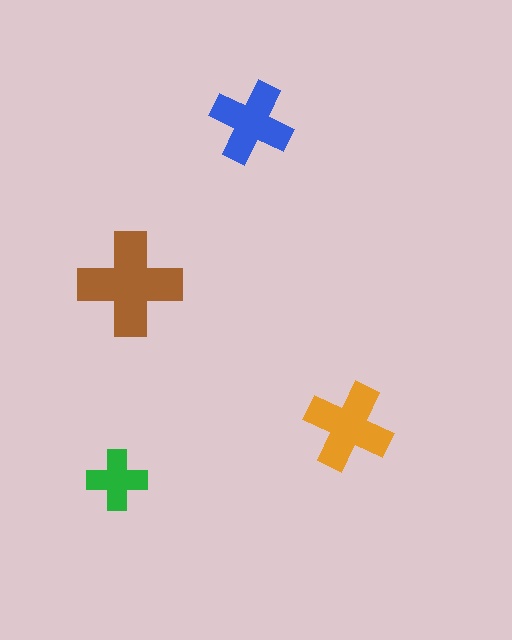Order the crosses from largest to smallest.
the brown one, the orange one, the blue one, the green one.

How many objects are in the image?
There are 4 objects in the image.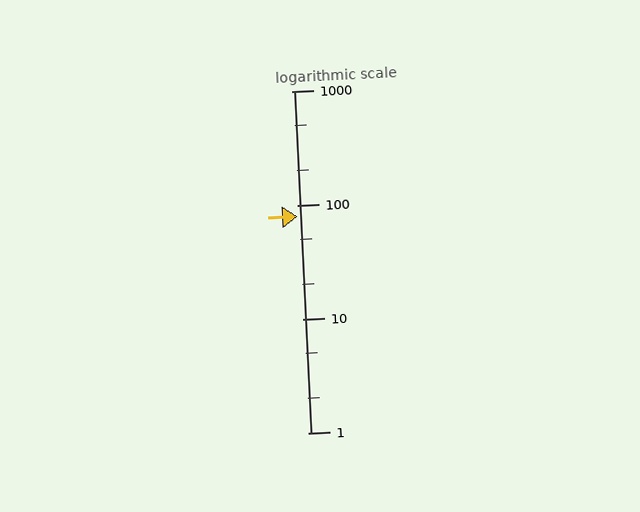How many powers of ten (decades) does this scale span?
The scale spans 3 decades, from 1 to 1000.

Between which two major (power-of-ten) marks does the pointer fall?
The pointer is between 10 and 100.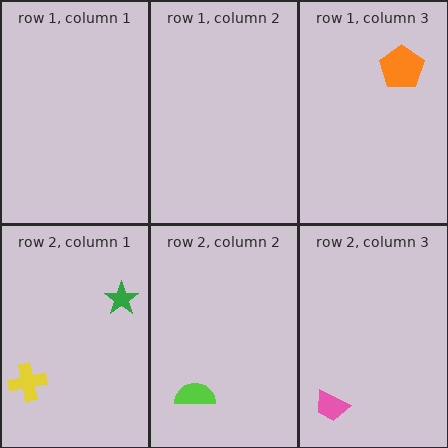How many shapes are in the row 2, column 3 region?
1.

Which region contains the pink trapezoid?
The row 2, column 3 region.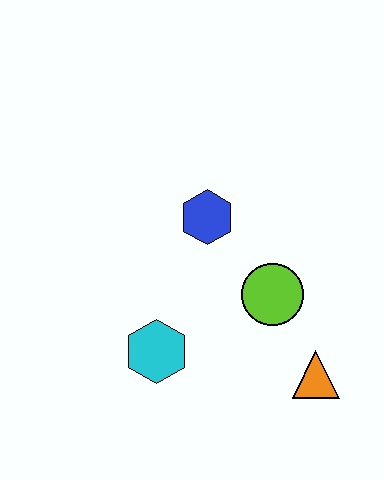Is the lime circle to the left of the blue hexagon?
No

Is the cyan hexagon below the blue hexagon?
Yes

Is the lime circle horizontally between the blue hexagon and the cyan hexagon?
No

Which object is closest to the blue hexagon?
The lime circle is closest to the blue hexagon.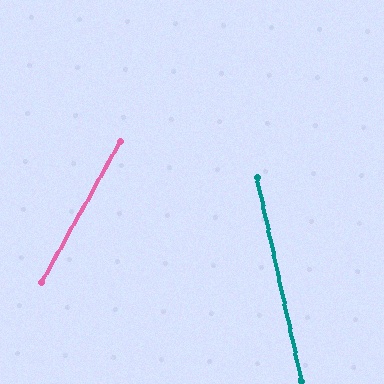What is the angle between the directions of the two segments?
Approximately 42 degrees.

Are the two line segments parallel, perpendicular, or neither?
Neither parallel nor perpendicular — they differ by about 42°.